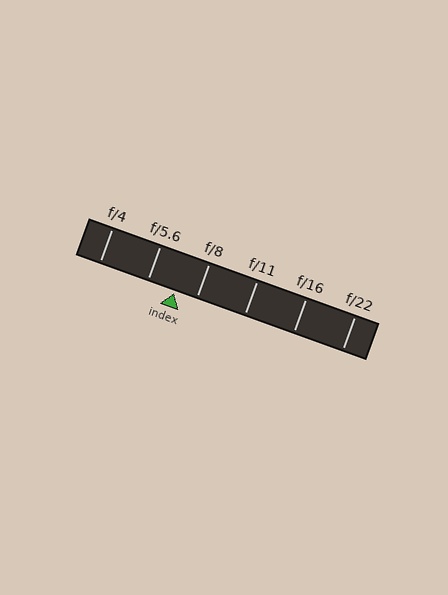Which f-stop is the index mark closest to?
The index mark is closest to f/8.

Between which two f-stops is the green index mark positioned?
The index mark is between f/5.6 and f/8.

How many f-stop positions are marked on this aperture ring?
There are 6 f-stop positions marked.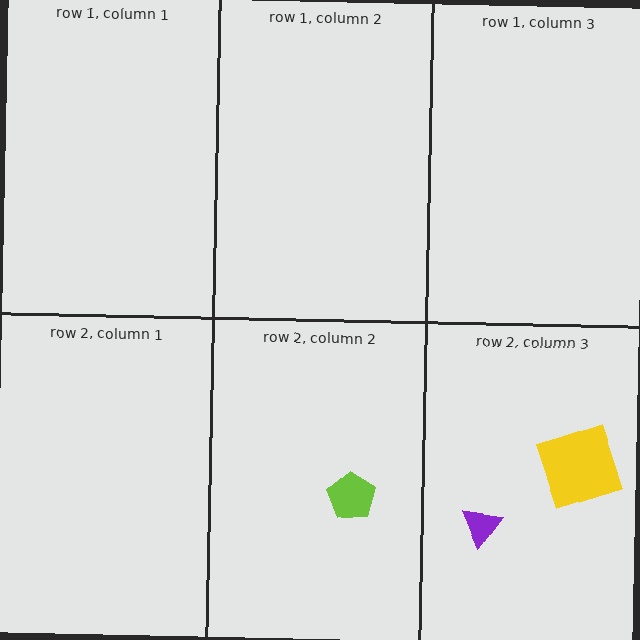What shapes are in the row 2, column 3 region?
The yellow square, the purple triangle.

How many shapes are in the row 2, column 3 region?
2.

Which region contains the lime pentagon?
The row 2, column 2 region.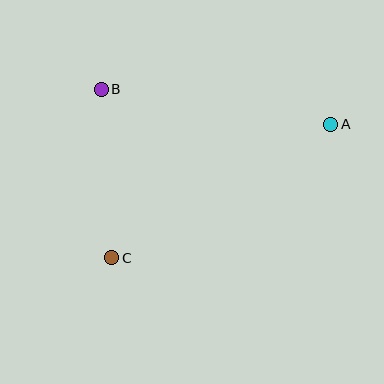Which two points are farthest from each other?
Points A and C are farthest from each other.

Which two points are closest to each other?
Points B and C are closest to each other.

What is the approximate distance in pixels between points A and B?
The distance between A and B is approximately 232 pixels.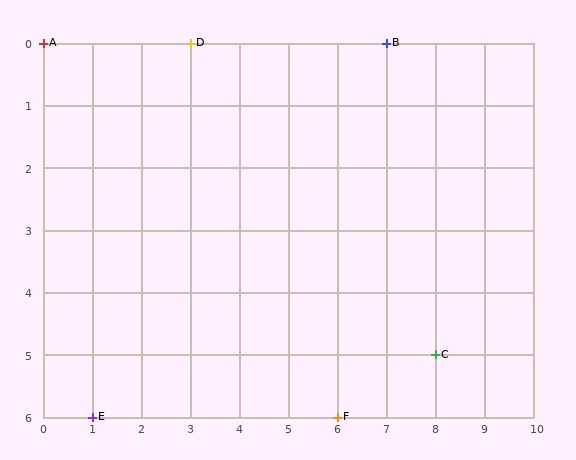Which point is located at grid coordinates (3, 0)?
Point D is at (3, 0).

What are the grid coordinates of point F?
Point F is at grid coordinates (6, 6).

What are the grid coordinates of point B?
Point B is at grid coordinates (7, 0).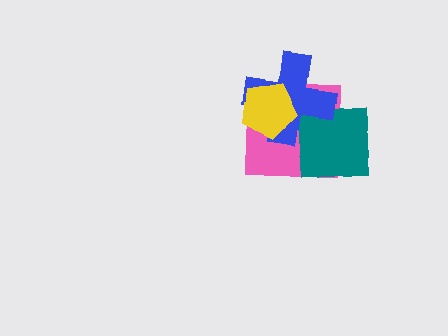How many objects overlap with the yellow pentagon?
2 objects overlap with the yellow pentagon.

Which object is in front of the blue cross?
The yellow pentagon is in front of the blue cross.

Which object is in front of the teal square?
The blue cross is in front of the teal square.